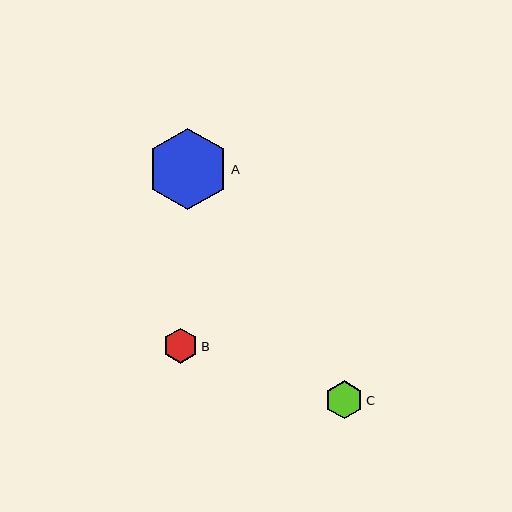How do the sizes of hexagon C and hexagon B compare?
Hexagon C and hexagon B are approximately the same size.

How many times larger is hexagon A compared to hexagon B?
Hexagon A is approximately 2.3 times the size of hexagon B.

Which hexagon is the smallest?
Hexagon B is the smallest with a size of approximately 35 pixels.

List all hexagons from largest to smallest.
From largest to smallest: A, C, B.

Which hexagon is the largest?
Hexagon A is the largest with a size of approximately 82 pixels.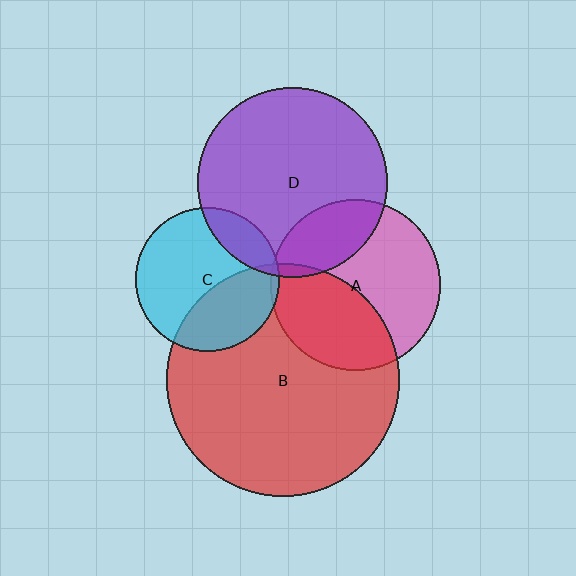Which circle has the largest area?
Circle B (red).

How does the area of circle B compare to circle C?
Approximately 2.6 times.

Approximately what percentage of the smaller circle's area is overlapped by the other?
Approximately 40%.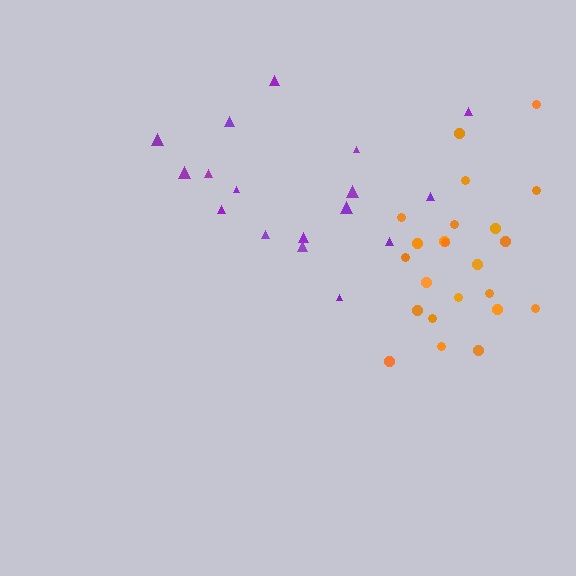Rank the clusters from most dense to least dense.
orange, purple.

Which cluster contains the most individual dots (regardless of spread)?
Orange (24).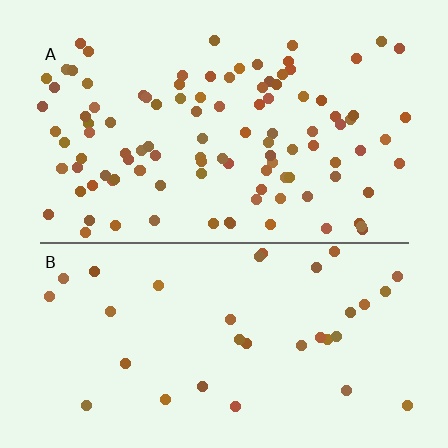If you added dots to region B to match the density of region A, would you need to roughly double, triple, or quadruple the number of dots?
Approximately triple.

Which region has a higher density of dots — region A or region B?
A (the top).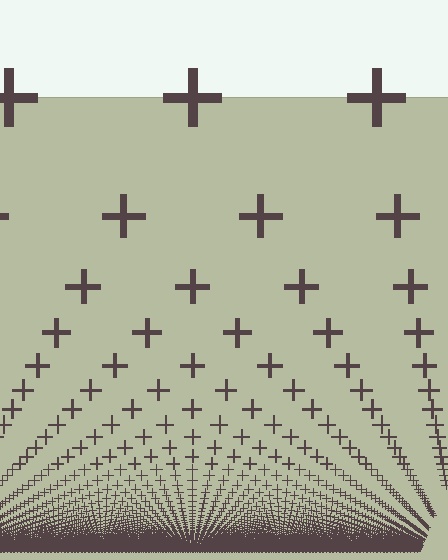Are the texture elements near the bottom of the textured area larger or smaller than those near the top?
Smaller. The gradient is inverted — elements near the bottom are smaller and denser.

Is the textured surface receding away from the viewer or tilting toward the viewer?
The surface appears to tilt toward the viewer. Texture elements get larger and sparser toward the top.